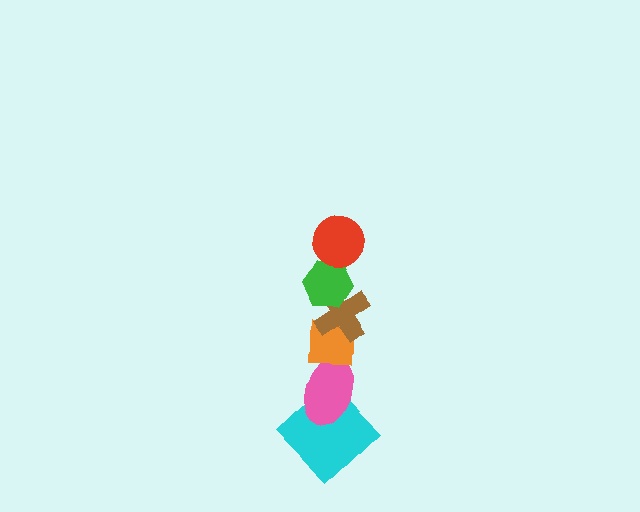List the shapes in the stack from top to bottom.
From top to bottom: the red circle, the green hexagon, the brown cross, the orange square, the pink ellipse, the cyan diamond.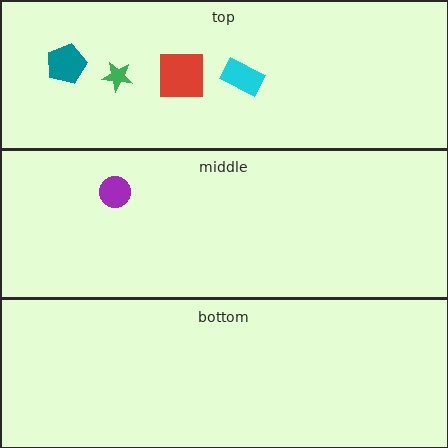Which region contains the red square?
The top region.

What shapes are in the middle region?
The purple circle.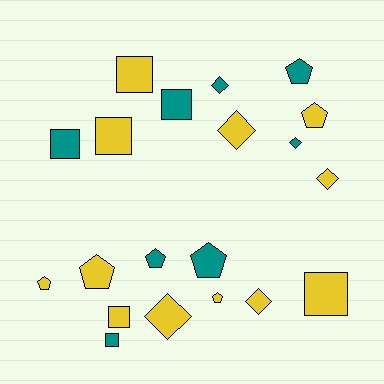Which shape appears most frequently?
Pentagon, with 7 objects.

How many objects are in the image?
There are 20 objects.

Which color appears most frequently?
Yellow, with 12 objects.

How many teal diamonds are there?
There are 2 teal diamonds.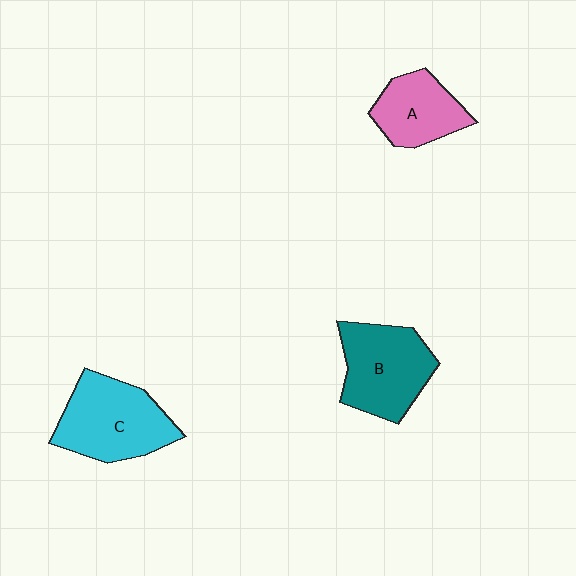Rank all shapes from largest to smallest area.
From largest to smallest: C (cyan), B (teal), A (pink).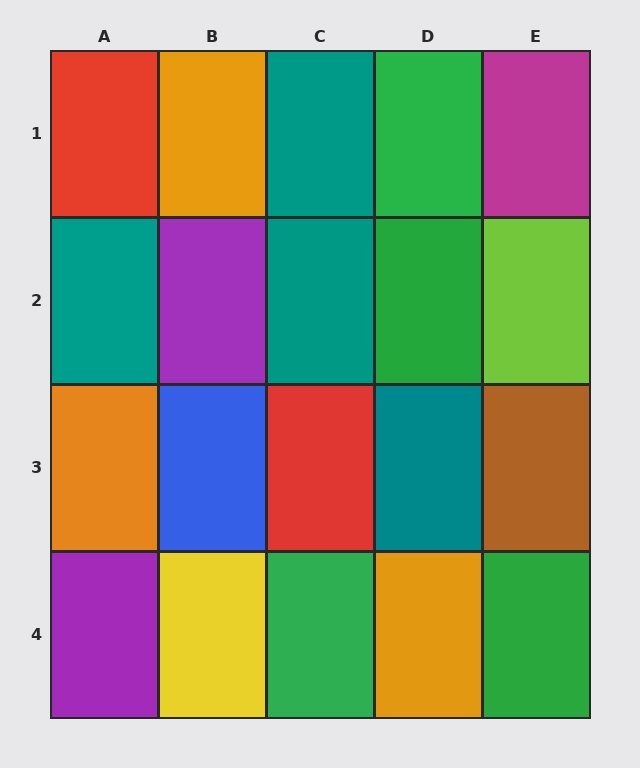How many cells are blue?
1 cell is blue.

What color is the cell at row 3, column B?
Blue.